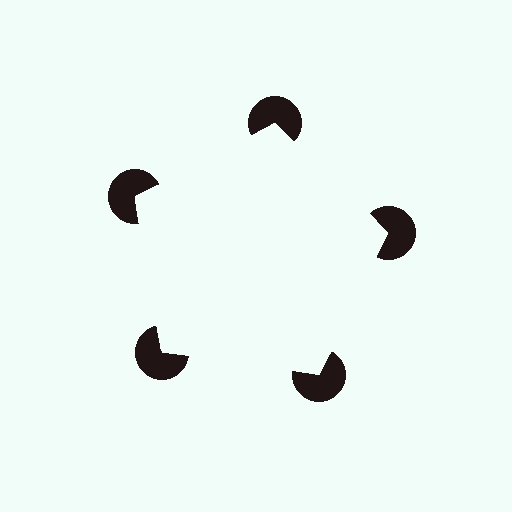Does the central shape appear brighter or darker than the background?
It typically appears slightly brighter than the background, even though no actual brightness change is drawn.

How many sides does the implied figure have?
5 sides.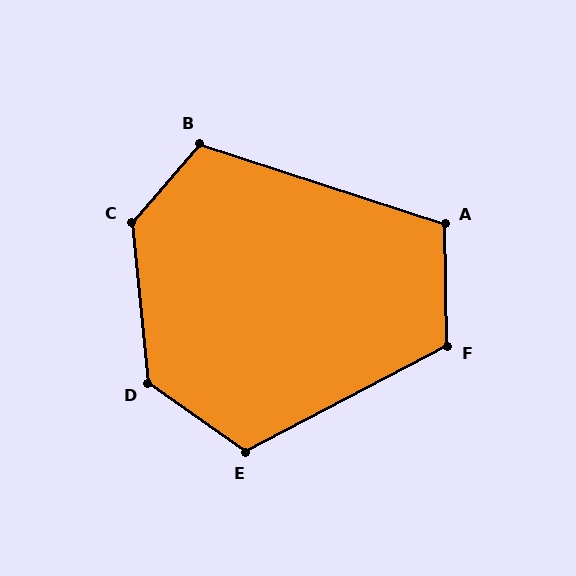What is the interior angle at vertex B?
Approximately 113 degrees (obtuse).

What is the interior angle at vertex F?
Approximately 117 degrees (obtuse).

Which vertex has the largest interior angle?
C, at approximately 134 degrees.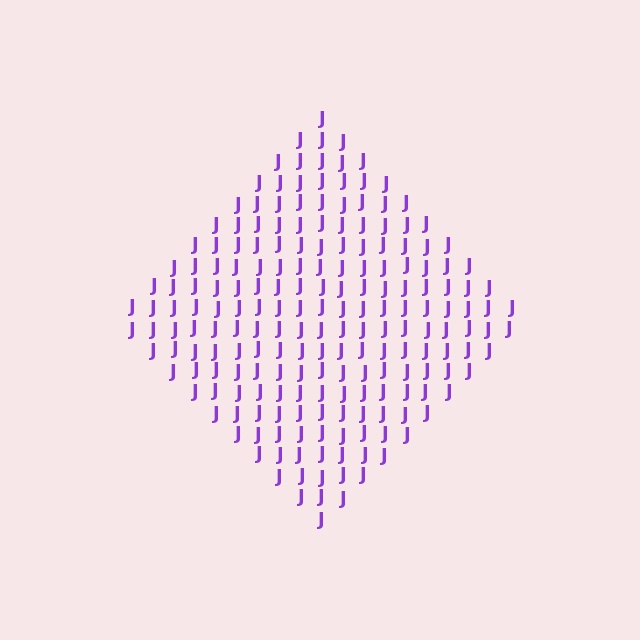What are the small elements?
The small elements are letter J's.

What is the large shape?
The large shape is a diamond.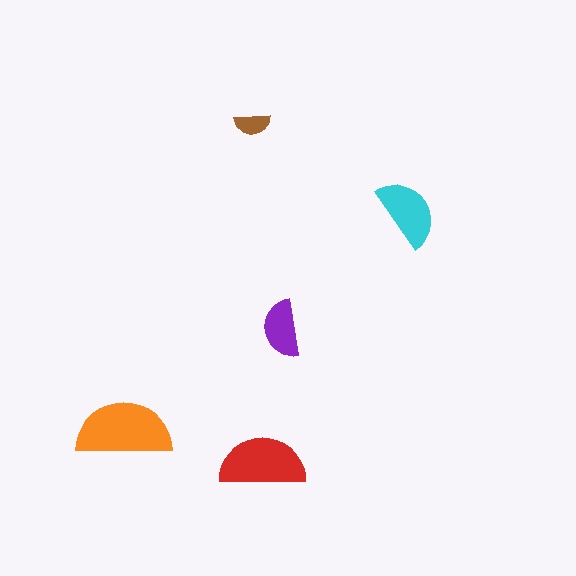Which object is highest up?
The brown semicircle is topmost.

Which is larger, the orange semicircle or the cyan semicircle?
The orange one.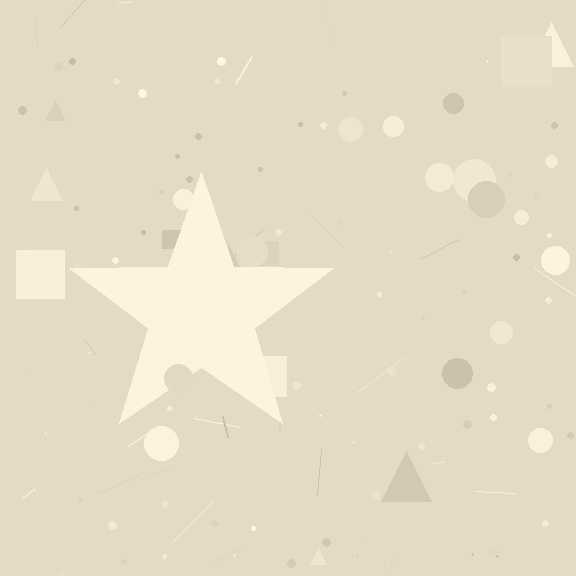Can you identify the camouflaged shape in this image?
The camouflaged shape is a star.